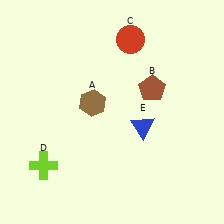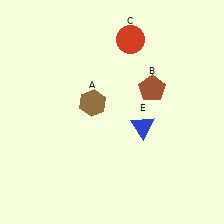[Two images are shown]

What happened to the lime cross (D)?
The lime cross (D) was removed in Image 2. It was in the bottom-left area of Image 1.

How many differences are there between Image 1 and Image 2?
There is 1 difference between the two images.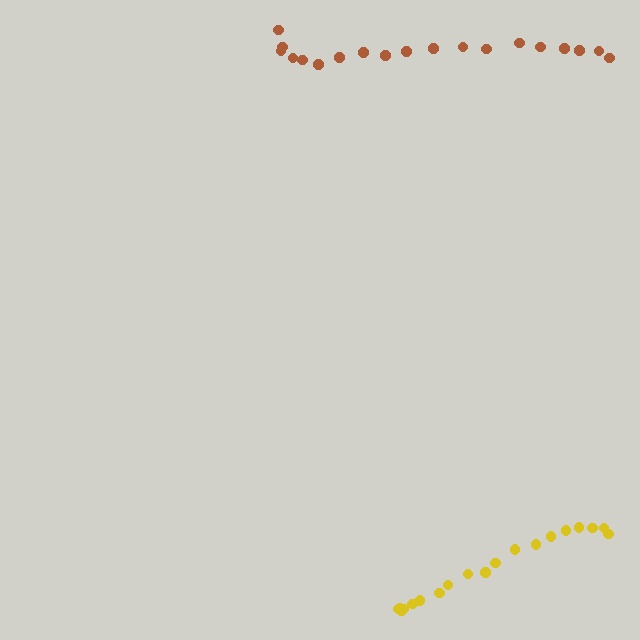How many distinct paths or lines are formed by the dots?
There are 2 distinct paths.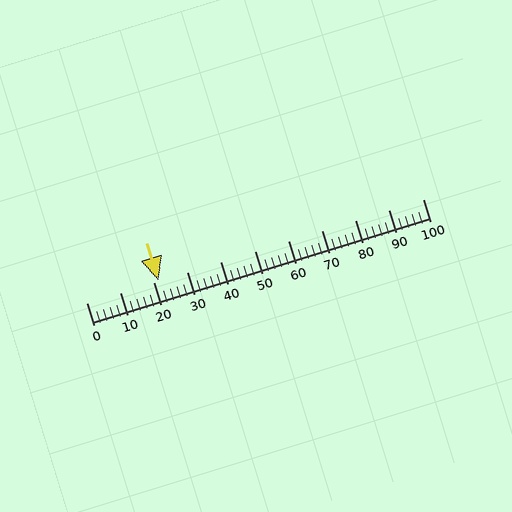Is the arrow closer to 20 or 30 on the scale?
The arrow is closer to 20.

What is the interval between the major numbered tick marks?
The major tick marks are spaced 10 units apart.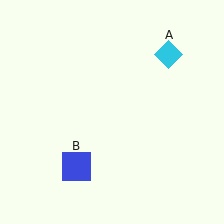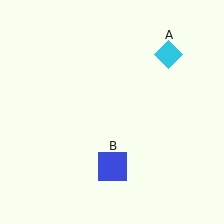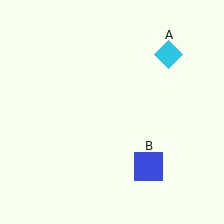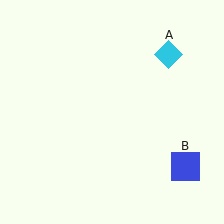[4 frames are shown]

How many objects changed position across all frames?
1 object changed position: blue square (object B).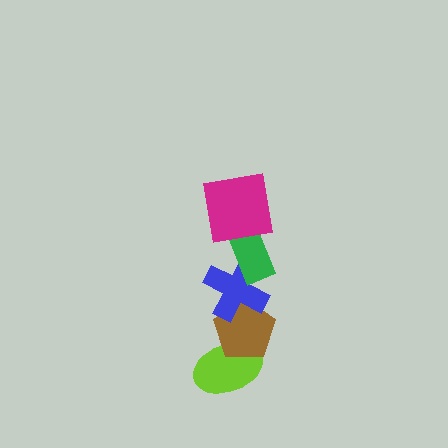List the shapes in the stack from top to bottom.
From top to bottom: the magenta square, the green rectangle, the blue cross, the brown pentagon, the lime ellipse.